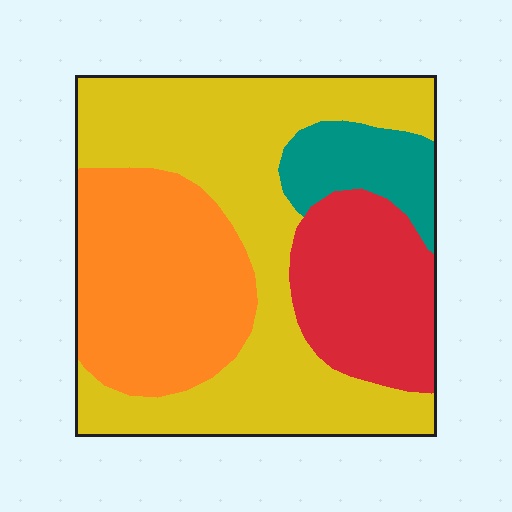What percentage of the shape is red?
Red takes up about one fifth (1/5) of the shape.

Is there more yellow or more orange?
Yellow.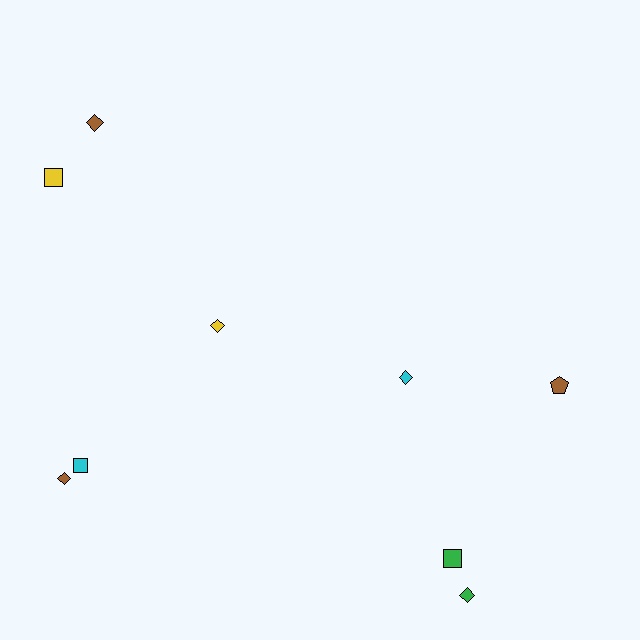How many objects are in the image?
There are 9 objects.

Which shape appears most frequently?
Diamond, with 5 objects.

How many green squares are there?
There is 1 green square.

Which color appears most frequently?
Brown, with 3 objects.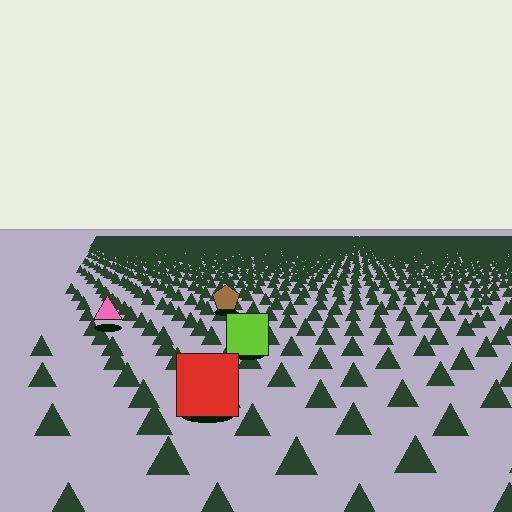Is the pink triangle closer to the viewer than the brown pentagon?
Yes. The pink triangle is closer — you can tell from the texture gradient: the ground texture is coarser near it.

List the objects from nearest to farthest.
From nearest to farthest: the red square, the lime square, the pink triangle, the brown pentagon.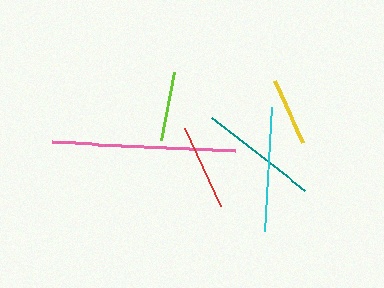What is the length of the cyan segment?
The cyan segment is approximately 125 pixels long.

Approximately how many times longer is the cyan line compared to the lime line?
The cyan line is approximately 1.8 times the length of the lime line.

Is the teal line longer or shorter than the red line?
The teal line is longer than the red line.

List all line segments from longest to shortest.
From longest to shortest: pink, cyan, teal, red, lime, yellow.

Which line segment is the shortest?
The yellow line is the shortest at approximately 67 pixels.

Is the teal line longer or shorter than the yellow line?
The teal line is longer than the yellow line.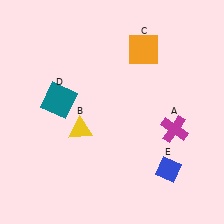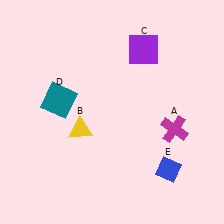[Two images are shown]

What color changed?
The square (C) changed from orange in Image 1 to purple in Image 2.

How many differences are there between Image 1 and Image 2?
There is 1 difference between the two images.